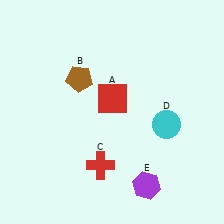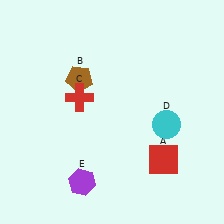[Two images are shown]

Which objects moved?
The objects that moved are: the red square (A), the red cross (C), the purple hexagon (E).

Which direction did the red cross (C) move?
The red cross (C) moved up.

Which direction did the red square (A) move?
The red square (A) moved down.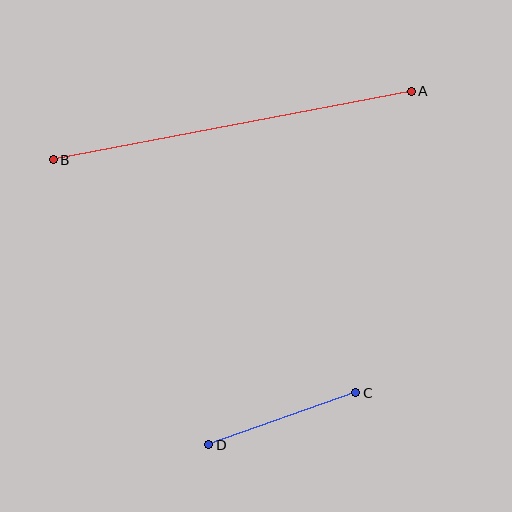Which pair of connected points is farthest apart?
Points A and B are farthest apart.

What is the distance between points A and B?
The distance is approximately 365 pixels.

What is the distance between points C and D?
The distance is approximately 155 pixels.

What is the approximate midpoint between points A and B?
The midpoint is at approximately (232, 126) pixels.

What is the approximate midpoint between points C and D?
The midpoint is at approximately (282, 419) pixels.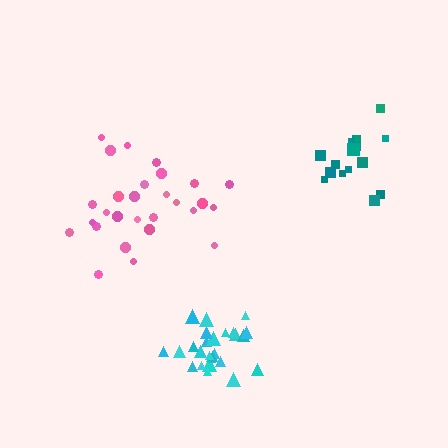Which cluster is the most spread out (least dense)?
Pink.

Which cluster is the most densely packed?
Cyan.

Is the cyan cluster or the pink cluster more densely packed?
Cyan.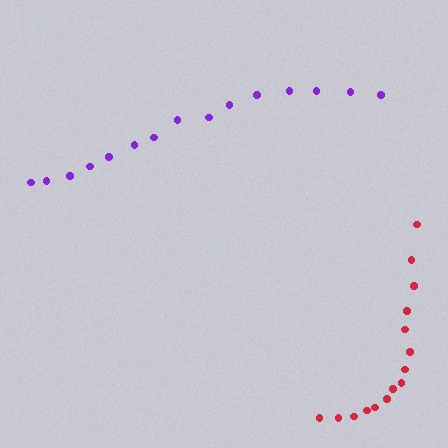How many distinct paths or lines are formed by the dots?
There are 2 distinct paths.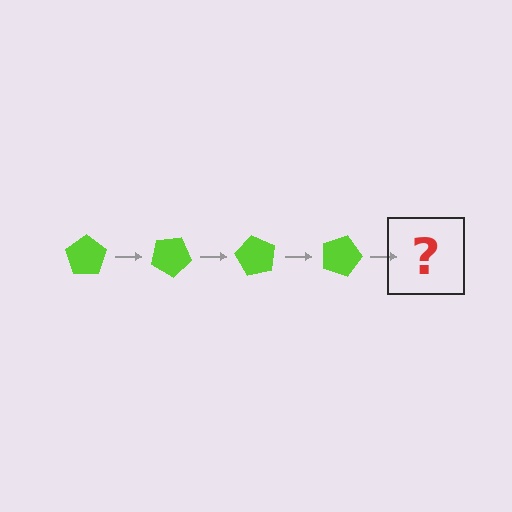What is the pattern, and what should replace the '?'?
The pattern is that the pentagon rotates 30 degrees each step. The '?' should be a lime pentagon rotated 120 degrees.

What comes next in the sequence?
The next element should be a lime pentagon rotated 120 degrees.